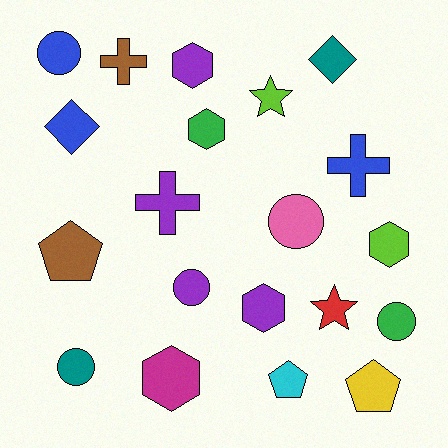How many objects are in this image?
There are 20 objects.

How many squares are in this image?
There are no squares.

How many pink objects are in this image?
There is 1 pink object.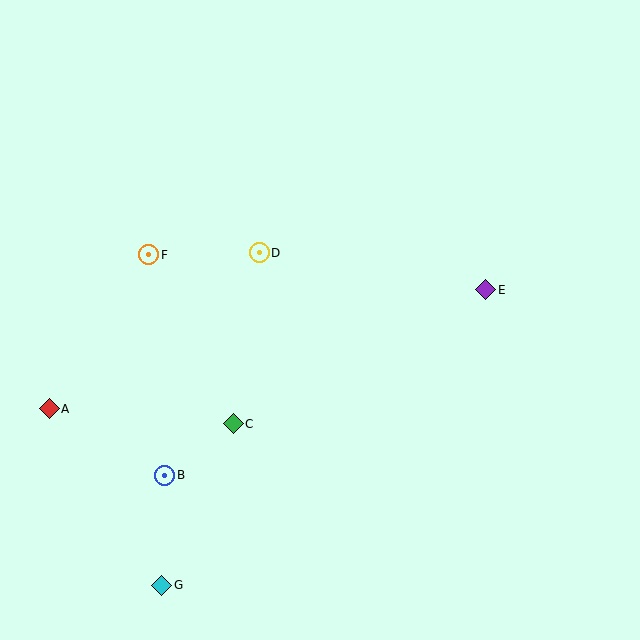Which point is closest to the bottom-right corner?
Point E is closest to the bottom-right corner.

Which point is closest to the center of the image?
Point D at (259, 253) is closest to the center.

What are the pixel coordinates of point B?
Point B is at (165, 475).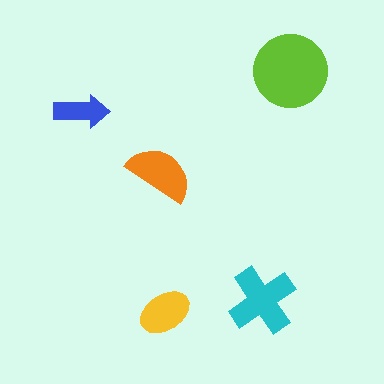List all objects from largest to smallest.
The lime circle, the cyan cross, the orange semicircle, the yellow ellipse, the blue arrow.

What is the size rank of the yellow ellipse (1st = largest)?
4th.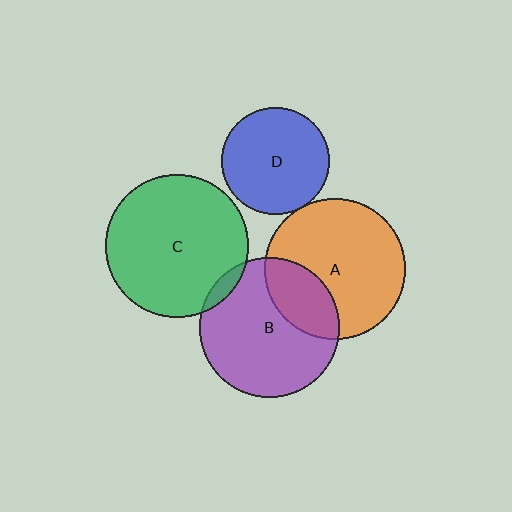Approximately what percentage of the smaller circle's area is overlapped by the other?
Approximately 25%.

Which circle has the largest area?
Circle C (green).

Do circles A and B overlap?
Yes.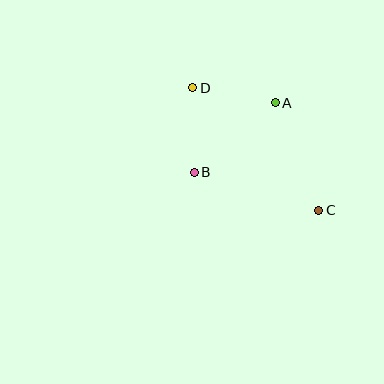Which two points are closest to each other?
Points A and D are closest to each other.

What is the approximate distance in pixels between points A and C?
The distance between A and C is approximately 116 pixels.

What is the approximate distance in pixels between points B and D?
The distance between B and D is approximately 85 pixels.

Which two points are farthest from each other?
Points C and D are farthest from each other.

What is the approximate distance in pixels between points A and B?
The distance between A and B is approximately 107 pixels.